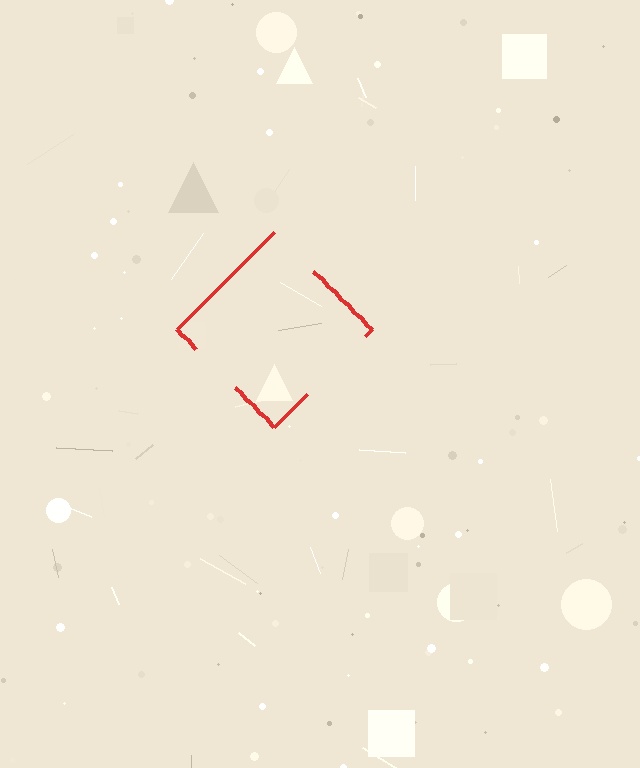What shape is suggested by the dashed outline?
The dashed outline suggests a diamond.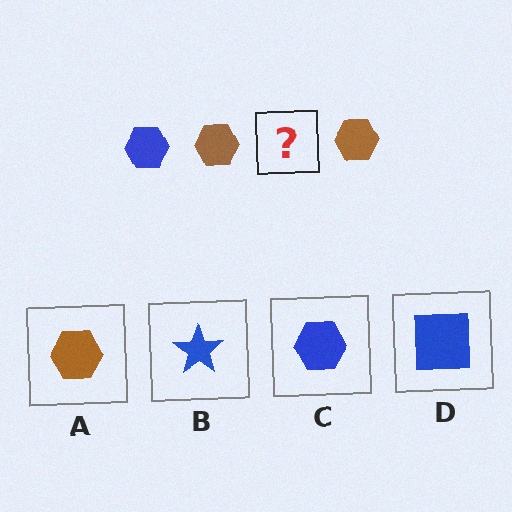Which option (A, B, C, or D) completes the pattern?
C.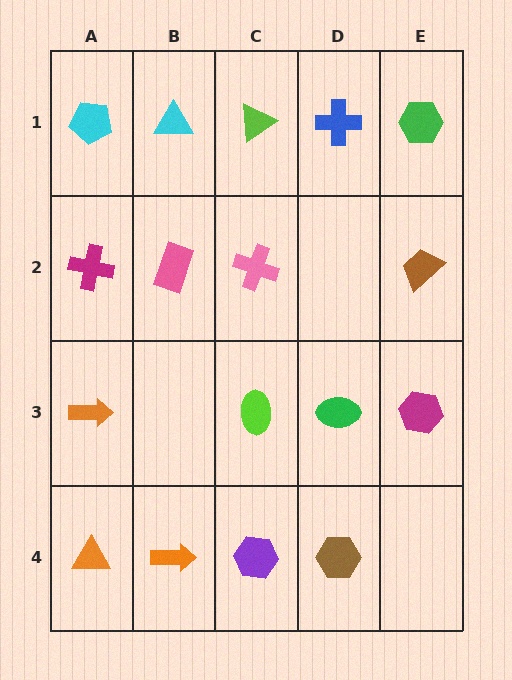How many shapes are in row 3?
4 shapes.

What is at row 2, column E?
A brown trapezoid.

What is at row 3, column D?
A green ellipse.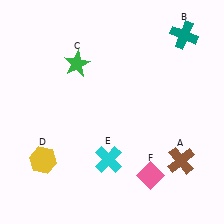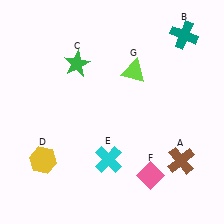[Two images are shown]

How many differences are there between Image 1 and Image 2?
There is 1 difference between the two images.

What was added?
A lime triangle (G) was added in Image 2.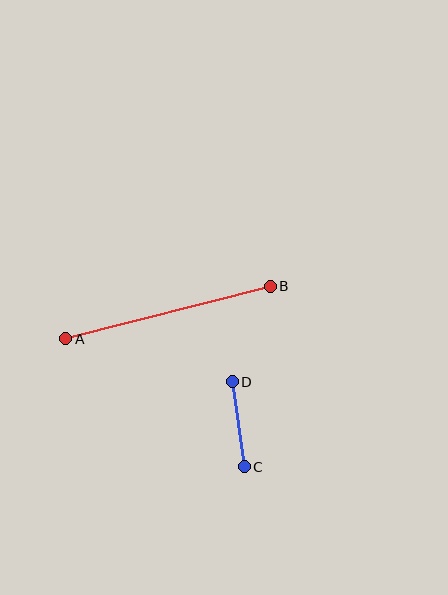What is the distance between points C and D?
The distance is approximately 86 pixels.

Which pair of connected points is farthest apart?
Points A and B are farthest apart.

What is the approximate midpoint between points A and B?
The midpoint is at approximately (168, 313) pixels.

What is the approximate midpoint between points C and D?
The midpoint is at approximately (238, 424) pixels.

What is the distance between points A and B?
The distance is approximately 211 pixels.